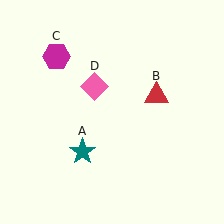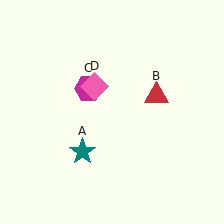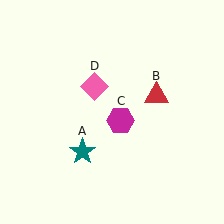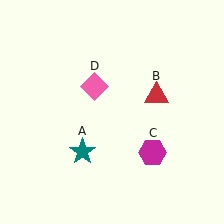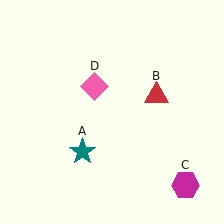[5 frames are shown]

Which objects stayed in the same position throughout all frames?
Teal star (object A) and red triangle (object B) and pink diamond (object D) remained stationary.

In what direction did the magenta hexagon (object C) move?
The magenta hexagon (object C) moved down and to the right.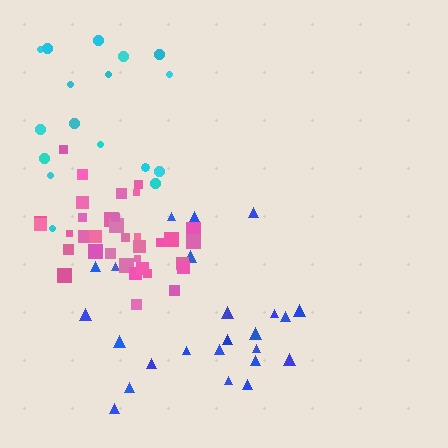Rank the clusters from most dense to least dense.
pink, blue, cyan.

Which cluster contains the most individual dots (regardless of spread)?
Pink (35).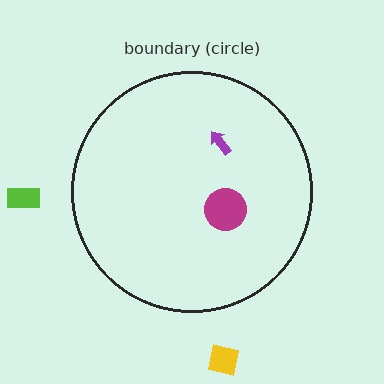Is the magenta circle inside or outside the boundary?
Inside.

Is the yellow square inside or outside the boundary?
Outside.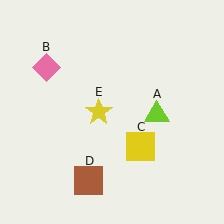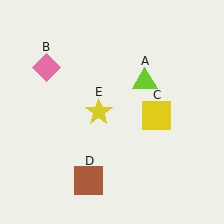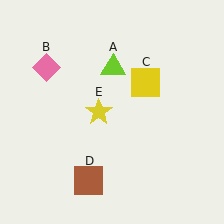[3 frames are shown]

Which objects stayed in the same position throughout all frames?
Pink diamond (object B) and brown square (object D) and yellow star (object E) remained stationary.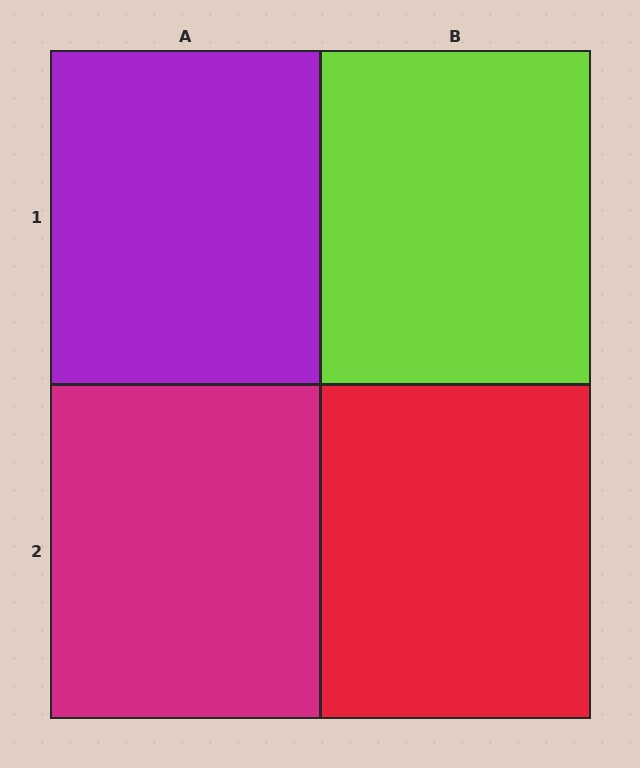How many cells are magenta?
1 cell is magenta.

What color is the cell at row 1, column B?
Lime.